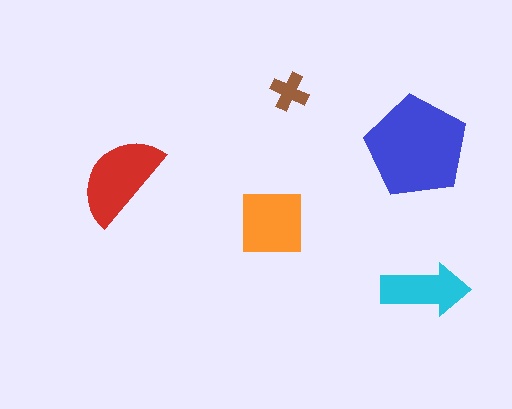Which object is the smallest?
The brown cross.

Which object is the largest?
The blue pentagon.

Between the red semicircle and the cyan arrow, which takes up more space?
The red semicircle.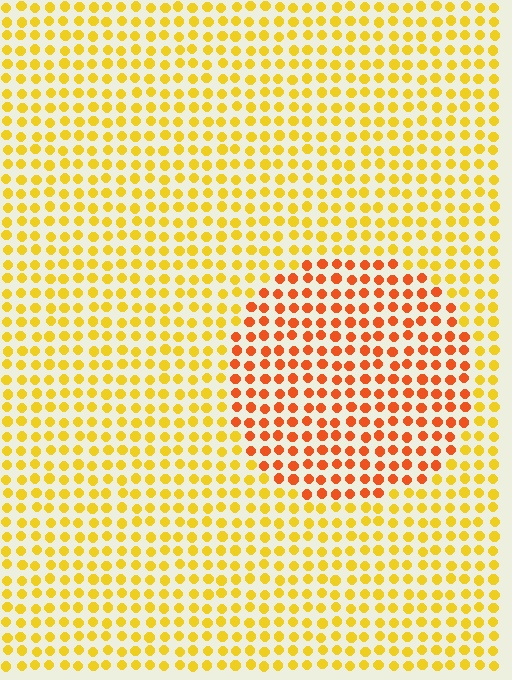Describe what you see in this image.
The image is filled with small yellow elements in a uniform arrangement. A circle-shaped region is visible where the elements are tinted to a slightly different hue, forming a subtle color boundary.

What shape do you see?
I see a circle.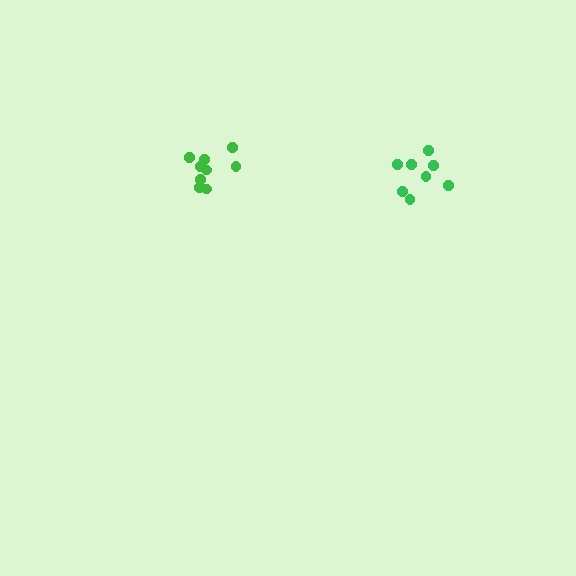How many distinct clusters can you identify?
There are 2 distinct clusters.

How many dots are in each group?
Group 1: 9 dots, Group 2: 8 dots (17 total).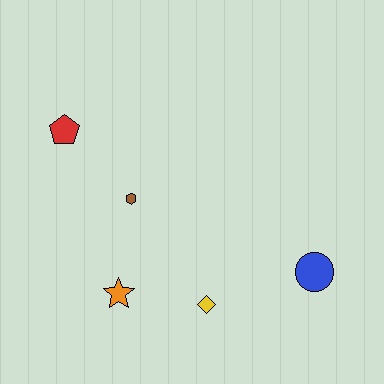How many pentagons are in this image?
There is 1 pentagon.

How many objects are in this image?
There are 5 objects.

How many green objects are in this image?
There are no green objects.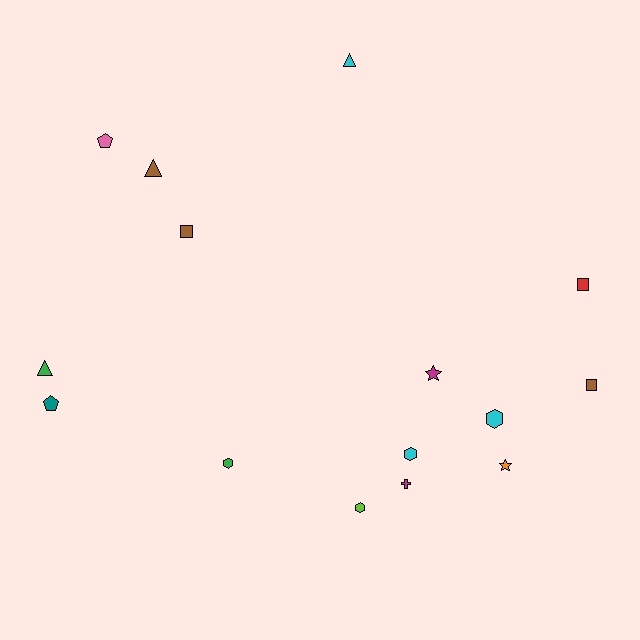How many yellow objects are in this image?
There are no yellow objects.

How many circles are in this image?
There are no circles.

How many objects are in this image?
There are 15 objects.